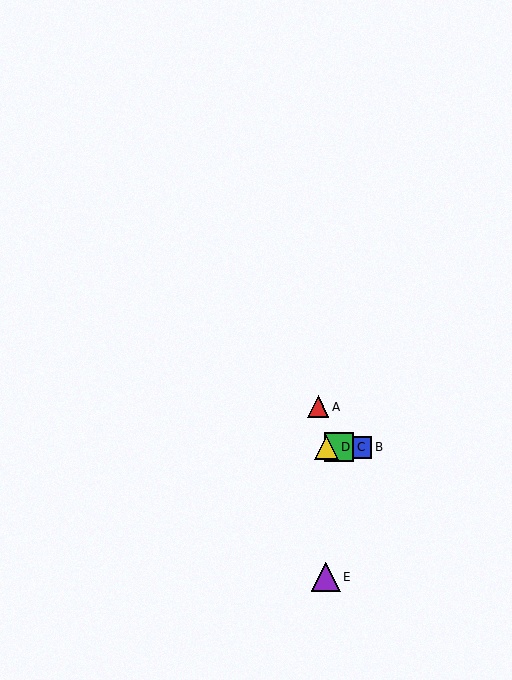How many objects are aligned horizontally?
3 objects (B, C, D) are aligned horizontally.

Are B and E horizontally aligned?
No, B is at y≈447 and E is at y≈577.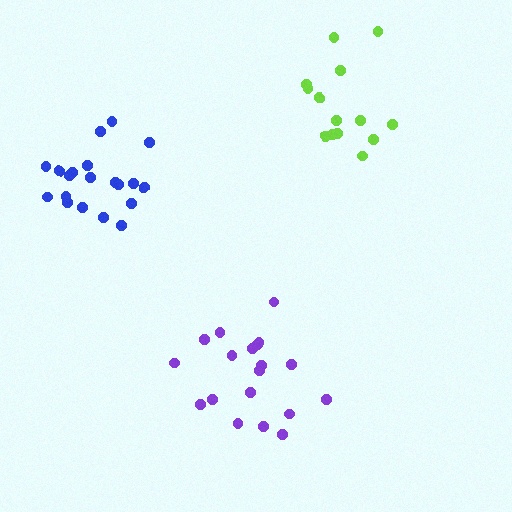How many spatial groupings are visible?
There are 3 spatial groupings.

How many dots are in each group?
Group 1: 14 dots, Group 2: 19 dots, Group 3: 20 dots (53 total).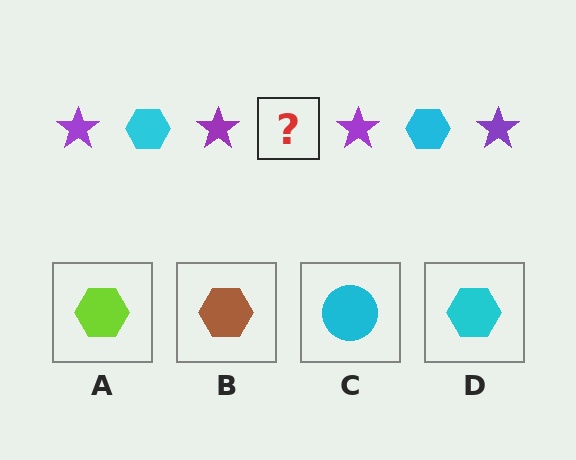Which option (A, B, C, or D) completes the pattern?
D.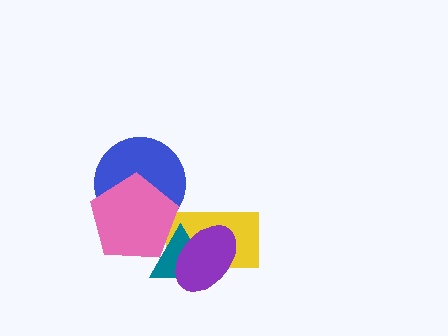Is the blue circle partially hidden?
Yes, it is partially covered by another shape.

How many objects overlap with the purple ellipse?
2 objects overlap with the purple ellipse.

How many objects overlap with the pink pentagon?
3 objects overlap with the pink pentagon.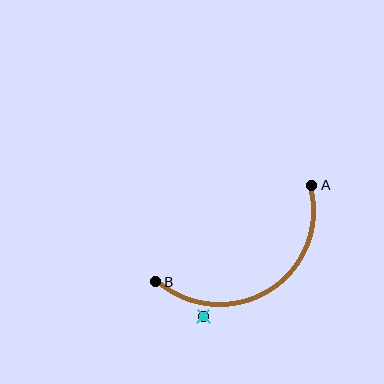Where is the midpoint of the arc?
The arc midpoint is the point on the curve farthest from the straight line joining A and B. It sits below that line.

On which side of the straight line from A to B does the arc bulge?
The arc bulges below the straight line connecting A and B.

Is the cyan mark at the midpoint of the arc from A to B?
No — the cyan mark does not lie on the arc at all. It sits slightly outside the curve.